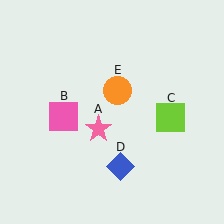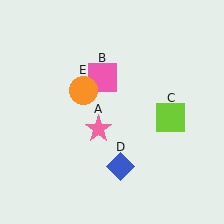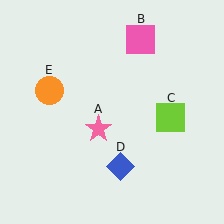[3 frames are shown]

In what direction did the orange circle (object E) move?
The orange circle (object E) moved left.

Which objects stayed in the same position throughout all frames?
Pink star (object A) and lime square (object C) and blue diamond (object D) remained stationary.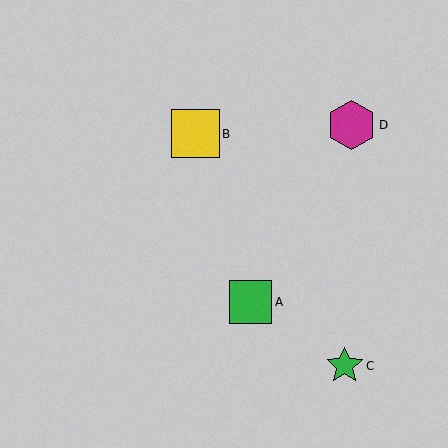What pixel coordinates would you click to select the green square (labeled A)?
Click at (250, 302) to select the green square A.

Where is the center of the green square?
The center of the green square is at (250, 302).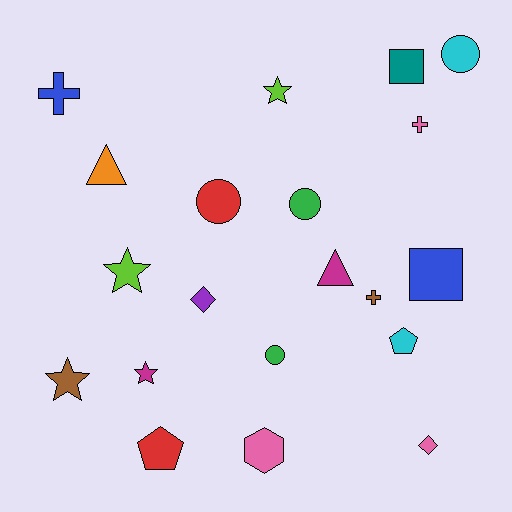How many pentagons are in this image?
There are 2 pentagons.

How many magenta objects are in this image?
There are 2 magenta objects.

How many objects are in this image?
There are 20 objects.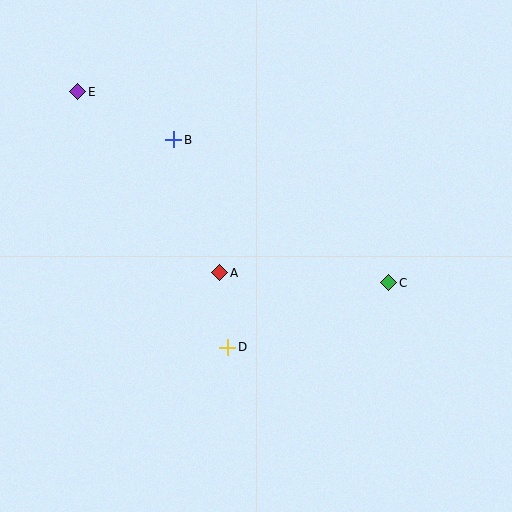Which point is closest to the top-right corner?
Point C is closest to the top-right corner.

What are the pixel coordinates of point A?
Point A is at (220, 273).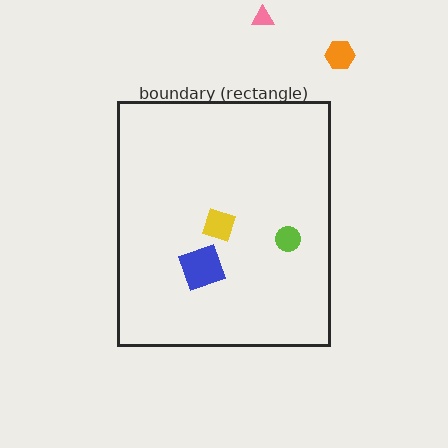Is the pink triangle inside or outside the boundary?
Outside.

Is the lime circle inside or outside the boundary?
Inside.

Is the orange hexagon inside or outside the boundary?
Outside.